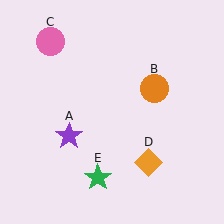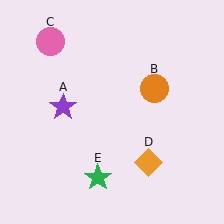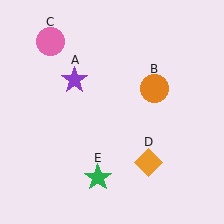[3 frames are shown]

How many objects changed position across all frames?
1 object changed position: purple star (object A).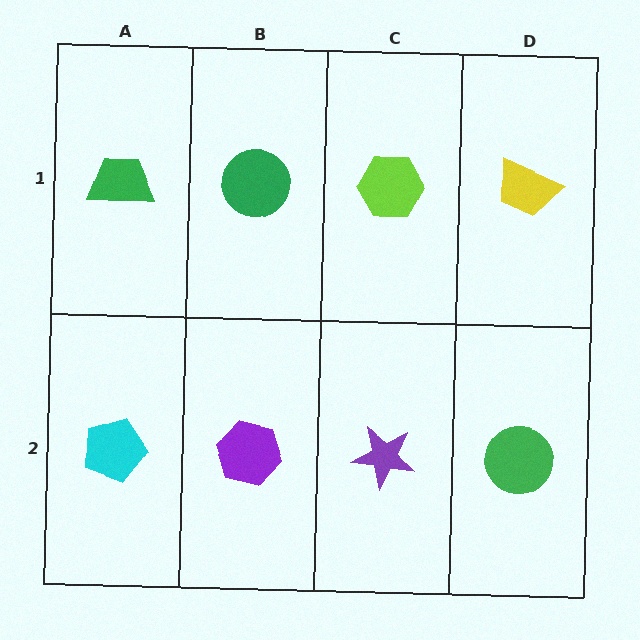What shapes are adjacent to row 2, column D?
A yellow trapezoid (row 1, column D), a purple star (row 2, column C).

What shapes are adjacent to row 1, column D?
A green circle (row 2, column D), a lime hexagon (row 1, column C).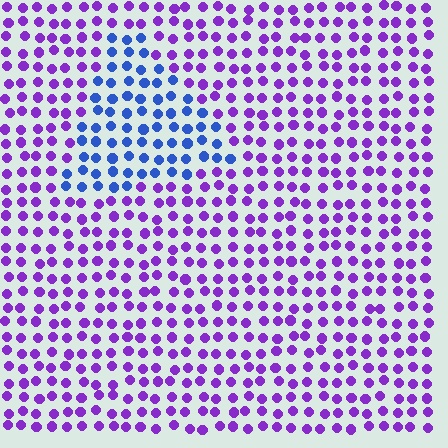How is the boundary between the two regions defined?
The boundary is defined purely by a slight shift in hue (about 52 degrees). Spacing, size, and orientation are identical on both sides.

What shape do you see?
I see a triangle.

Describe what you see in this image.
The image is filled with small purple elements in a uniform arrangement. A triangle-shaped region is visible where the elements are tinted to a slightly different hue, forming a subtle color boundary.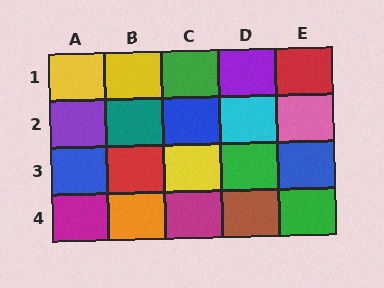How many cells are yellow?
3 cells are yellow.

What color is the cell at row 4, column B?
Orange.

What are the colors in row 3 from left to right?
Blue, red, yellow, green, blue.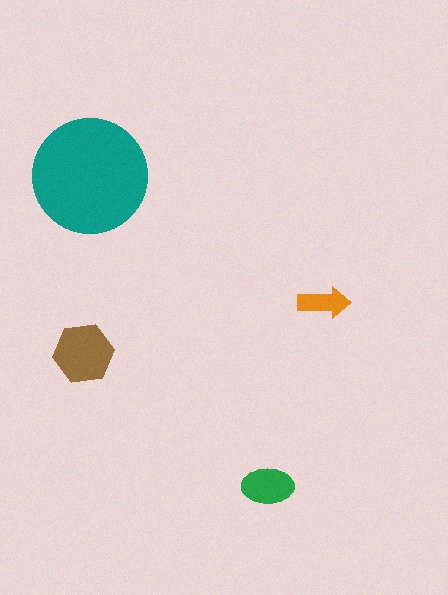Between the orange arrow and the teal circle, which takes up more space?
The teal circle.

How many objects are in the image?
There are 4 objects in the image.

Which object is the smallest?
The orange arrow.